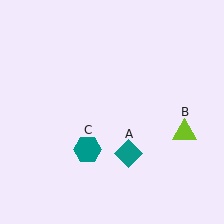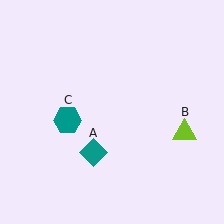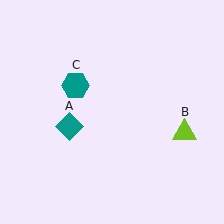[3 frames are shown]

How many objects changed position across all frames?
2 objects changed position: teal diamond (object A), teal hexagon (object C).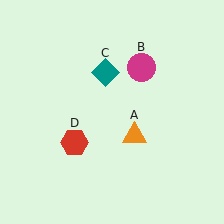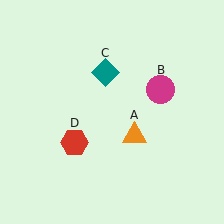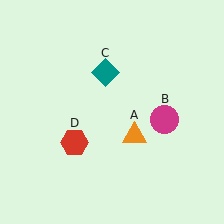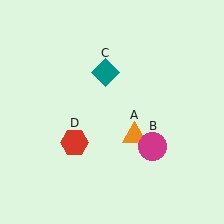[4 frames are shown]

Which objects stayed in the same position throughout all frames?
Orange triangle (object A) and teal diamond (object C) and red hexagon (object D) remained stationary.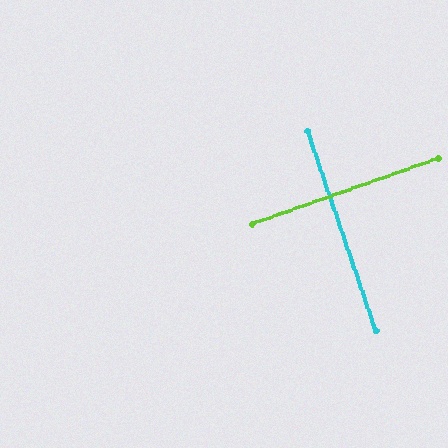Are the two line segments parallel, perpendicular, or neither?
Perpendicular — they meet at approximately 90°.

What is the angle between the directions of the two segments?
Approximately 90 degrees.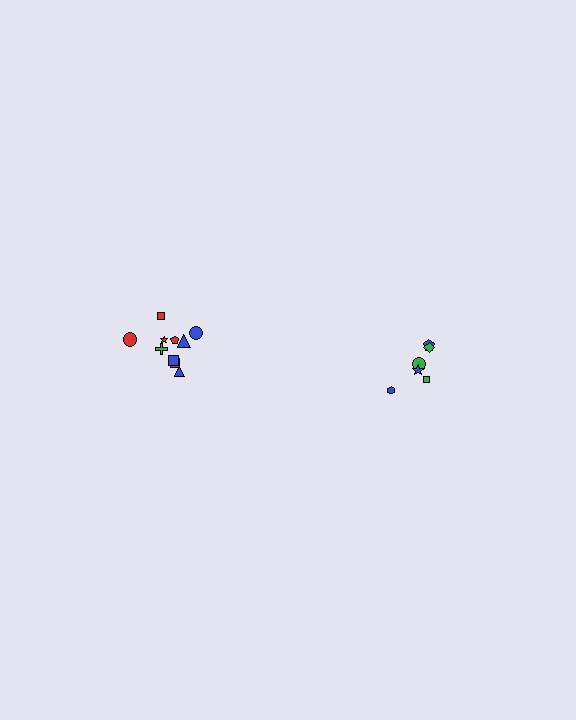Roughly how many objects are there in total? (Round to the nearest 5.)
Roughly 15 objects in total.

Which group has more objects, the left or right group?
The left group.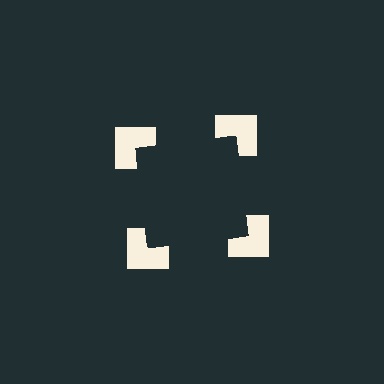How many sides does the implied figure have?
4 sides.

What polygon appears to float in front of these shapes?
An illusory square — its edges are inferred from the aligned wedge cuts in the notched squares, not physically drawn.